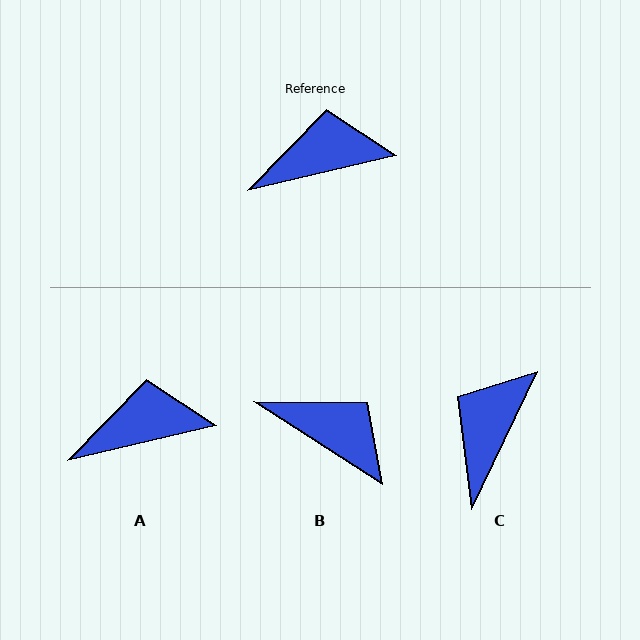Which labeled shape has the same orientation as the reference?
A.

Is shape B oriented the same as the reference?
No, it is off by about 47 degrees.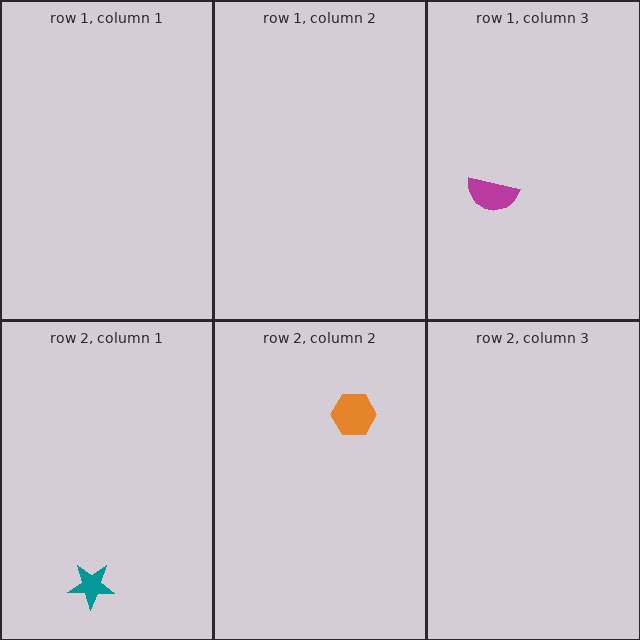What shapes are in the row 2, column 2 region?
The orange hexagon.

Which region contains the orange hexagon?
The row 2, column 2 region.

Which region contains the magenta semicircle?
The row 1, column 3 region.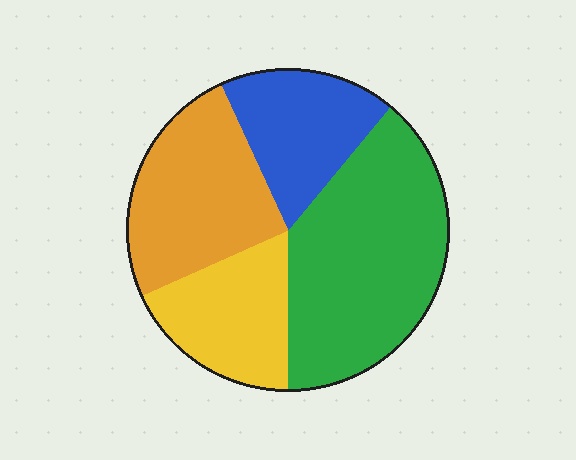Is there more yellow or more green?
Green.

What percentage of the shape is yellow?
Yellow covers 18% of the shape.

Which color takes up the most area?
Green, at roughly 40%.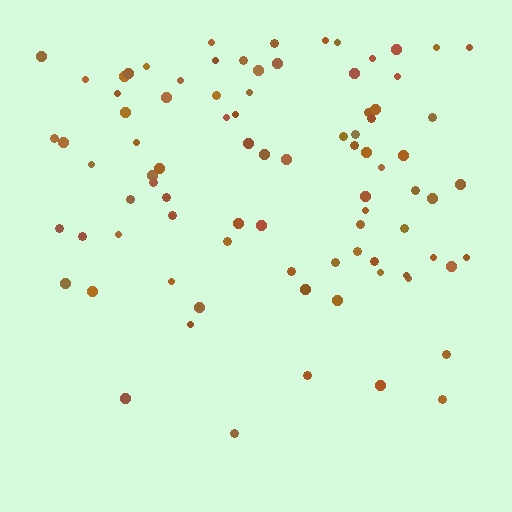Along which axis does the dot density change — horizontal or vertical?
Vertical.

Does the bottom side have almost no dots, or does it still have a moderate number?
Still a moderate number, just noticeably fewer than the top.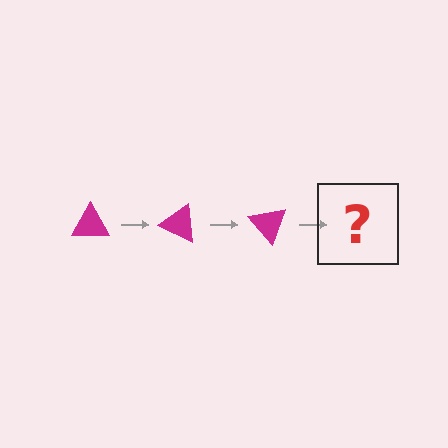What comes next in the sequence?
The next element should be a magenta triangle rotated 75 degrees.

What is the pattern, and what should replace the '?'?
The pattern is that the triangle rotates 25 degrees each step. The '?' should be a magenta triangle rotated 75 degrees.